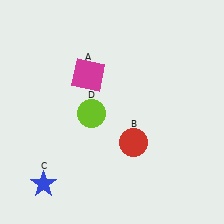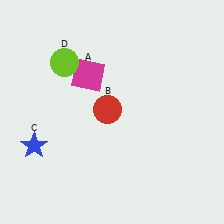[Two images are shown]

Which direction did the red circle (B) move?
The red circle (B) moved up.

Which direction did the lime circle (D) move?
The lime circle (D) moved up.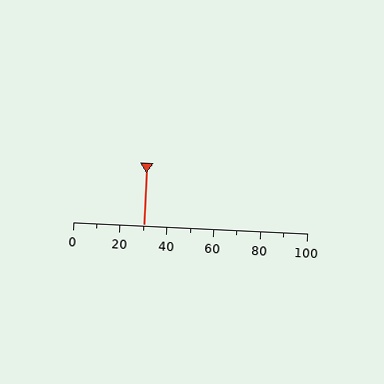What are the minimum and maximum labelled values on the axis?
The axis runs from 0 to 100.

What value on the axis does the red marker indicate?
The marker indicates approximately 30.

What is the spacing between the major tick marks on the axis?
The major ticks are spaced 20 apart.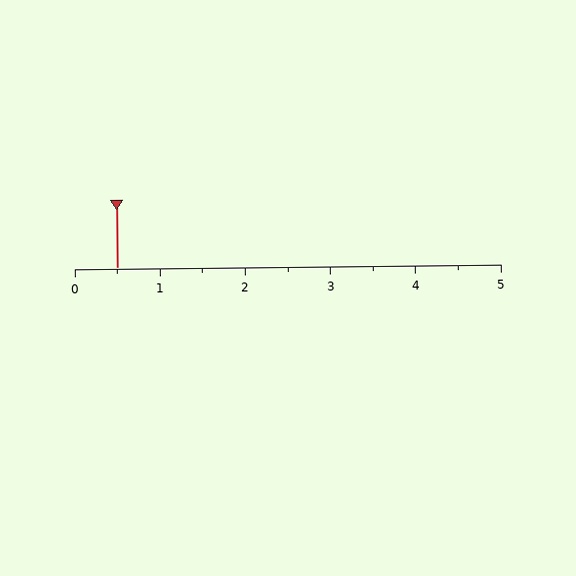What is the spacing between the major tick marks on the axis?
The major ticks are spaced 1 apart.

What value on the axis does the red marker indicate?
The marker indicates approximately 0.5.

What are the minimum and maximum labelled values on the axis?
The axis runs from 0 to 5.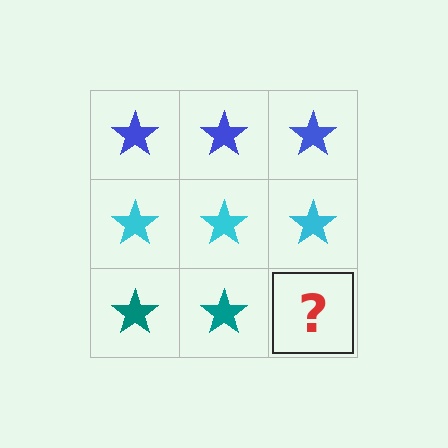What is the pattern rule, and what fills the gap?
The rule is that each row has a consistent color. The gap should be filled with a teal star.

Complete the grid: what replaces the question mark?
The question mark should be replaced with a teal star.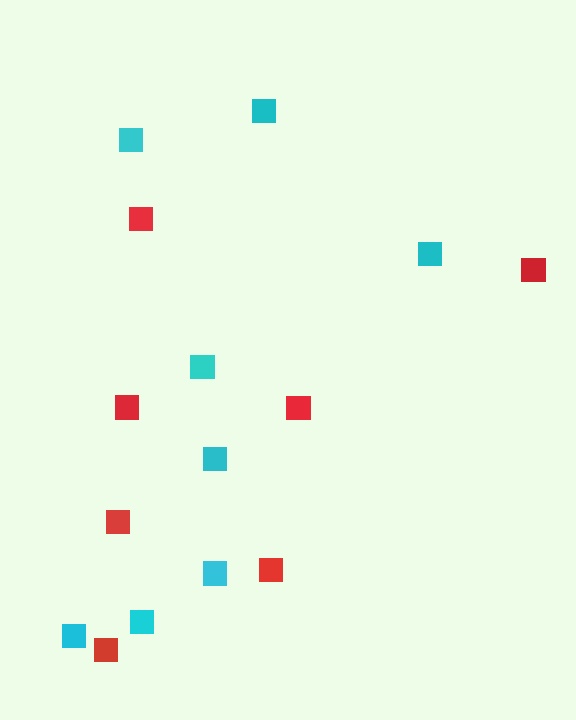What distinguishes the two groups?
There are 2 groups: one group of red squares (7) and one group of cyan squares (8).